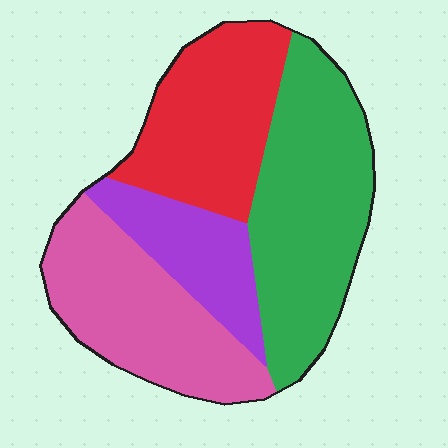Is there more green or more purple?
Green.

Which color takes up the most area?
Green, at roughly 35%.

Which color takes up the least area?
Purple, at roughly 15%.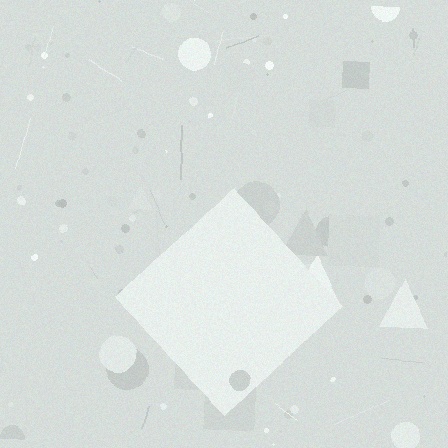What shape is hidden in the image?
A diamond is hidden in the image.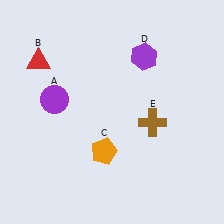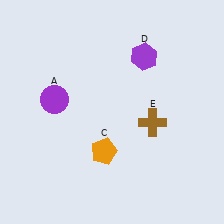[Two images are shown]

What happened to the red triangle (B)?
The red triangle (B) was removed in Image 2. It was in the top-left area of Image 1.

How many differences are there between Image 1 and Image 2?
There is 1 difference between the two images.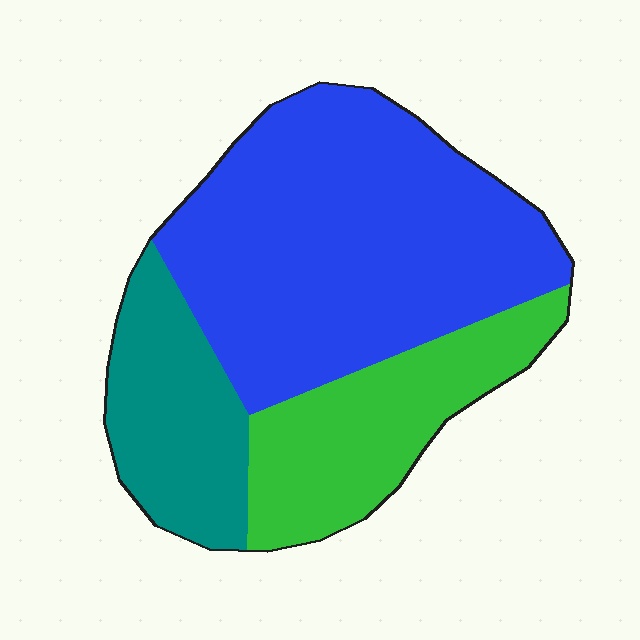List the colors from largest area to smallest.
From largest to smallest: blue, green, teal.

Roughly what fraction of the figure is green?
Green covers around 25% of the figure.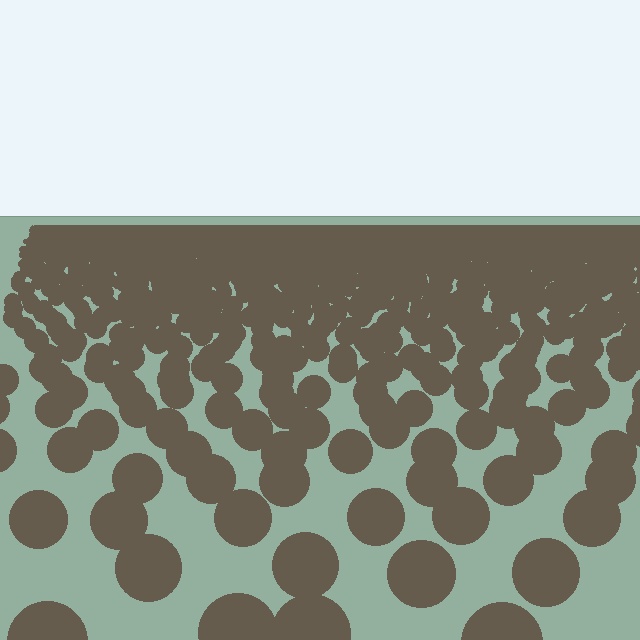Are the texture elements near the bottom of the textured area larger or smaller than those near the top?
Larger. Near the bottom, elements are closer to the viewer and appear at a bigger on-screen size.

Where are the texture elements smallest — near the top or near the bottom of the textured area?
Near the top.